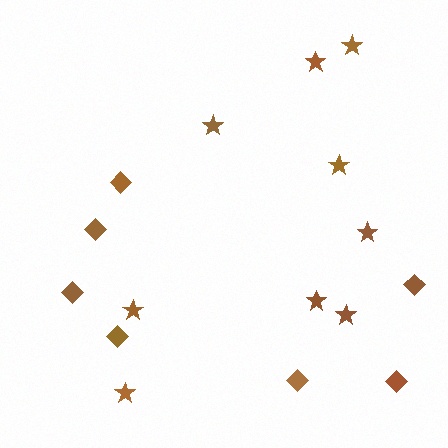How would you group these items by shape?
There are 2 groups: one group of stars (9) and one group of diamonds (7).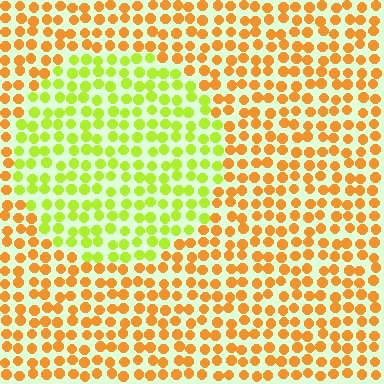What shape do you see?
I see a circle.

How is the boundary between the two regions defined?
The boundary is defined purely by a slight shift in hue (about 50 degrees). Spacing, size, and orientation are identical on both sides.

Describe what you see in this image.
The image is filled with small orange elements in a uniform arrangement. A circle-shaped region is visible where the elements are tinted to a slightly different hue, forming a subtle color boundary.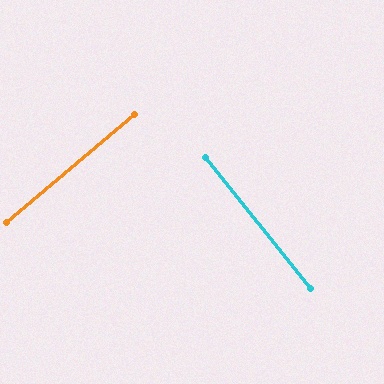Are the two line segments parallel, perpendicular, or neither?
Perpendicular — they meet at approximately 88°.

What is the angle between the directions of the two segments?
Approximately 88 degrees.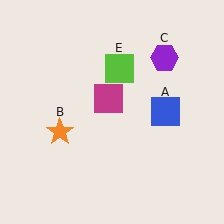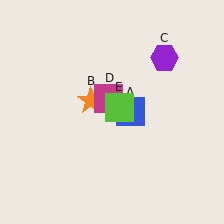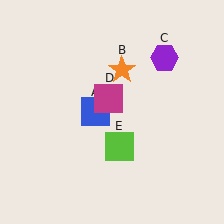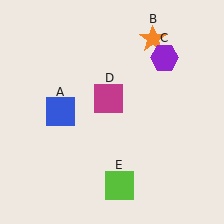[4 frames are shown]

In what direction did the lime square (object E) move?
The lime square (object E) moved down.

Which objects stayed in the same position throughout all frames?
Purple hexagon (object C) and magenta square (object D) remained stationary.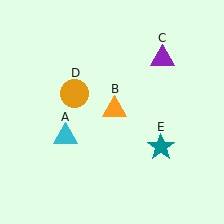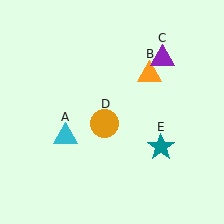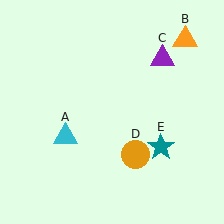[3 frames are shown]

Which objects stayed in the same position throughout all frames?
Cyan triangle (object A) and purple triangle (object C) and teal star (object E) remained stationary.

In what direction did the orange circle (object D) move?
The orange circle (object D) moved down and to the right.